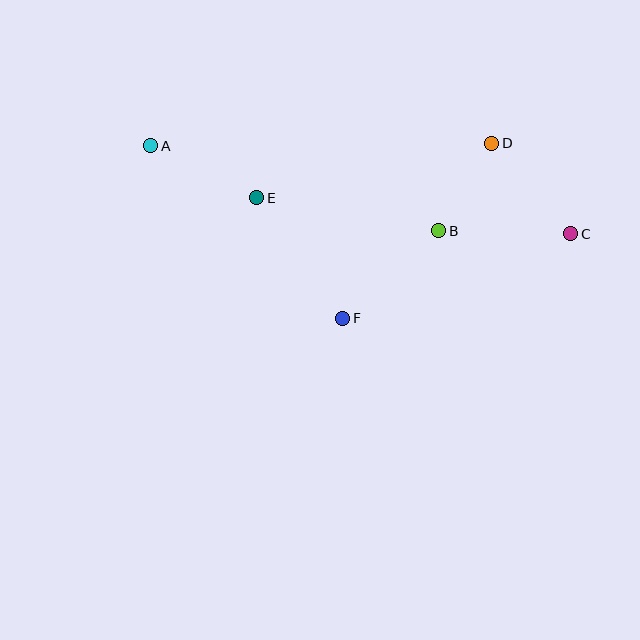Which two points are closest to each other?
Points B and D are closest to each other.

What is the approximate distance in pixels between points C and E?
The distance between C and E is approximately 317 pixels.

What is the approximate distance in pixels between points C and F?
The distance between C and F is approximately 243 pixels.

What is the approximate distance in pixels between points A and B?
The distance between A and B is approximately 300 pixels.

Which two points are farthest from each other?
Points A and C are farthest from each other.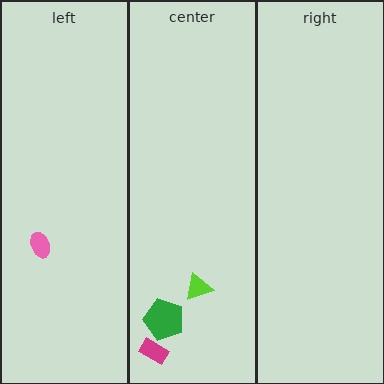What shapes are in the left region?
The pink ellipse.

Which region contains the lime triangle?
The center region.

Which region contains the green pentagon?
The center region.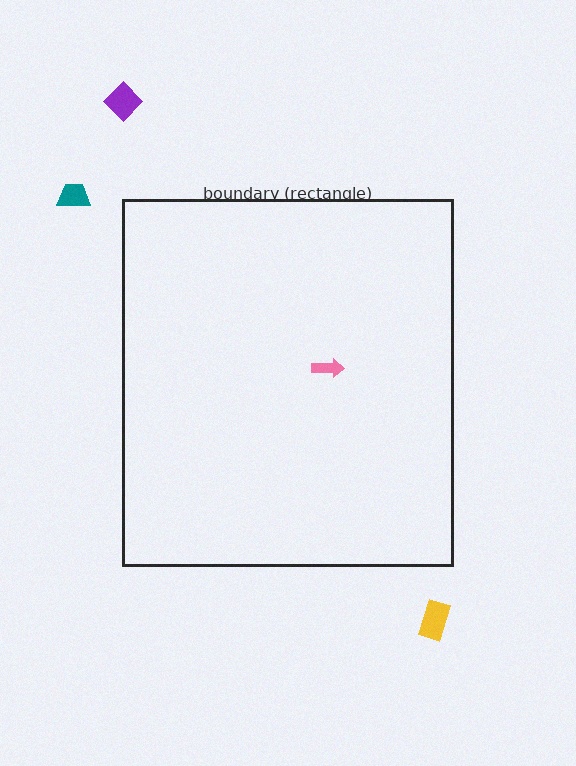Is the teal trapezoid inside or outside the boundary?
Outside.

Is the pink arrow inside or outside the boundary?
Inside.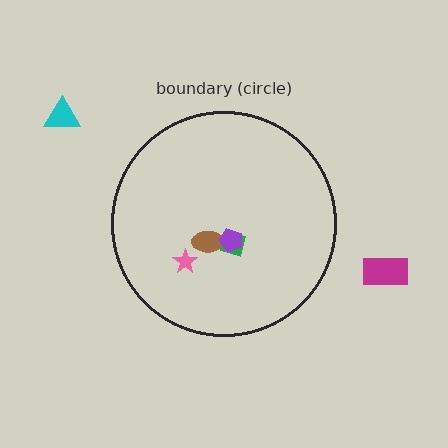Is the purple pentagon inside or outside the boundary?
Inside.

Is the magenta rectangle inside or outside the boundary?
Outside.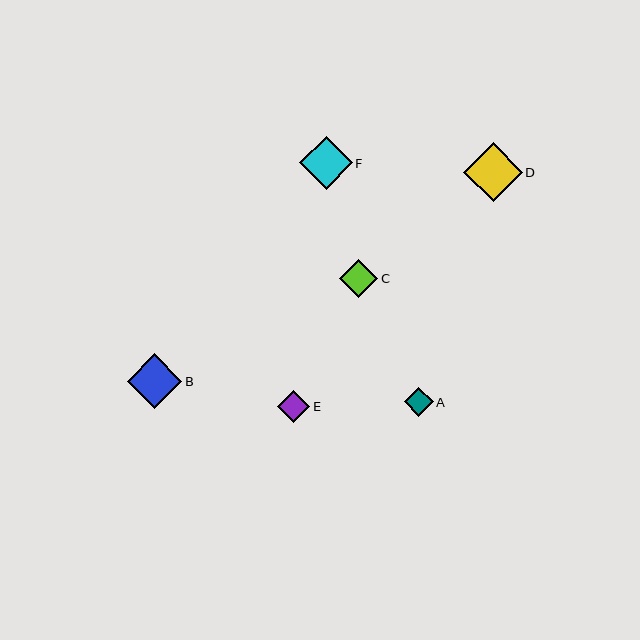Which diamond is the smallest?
Diamond A is the smallest with a size of approximately 29 pixels.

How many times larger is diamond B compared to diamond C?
Diamond B is approximately 1.4 times the size of diamond C.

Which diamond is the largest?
Diamond D is the largest with a size of approximately 59 pixels.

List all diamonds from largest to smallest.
From largest to smallest: D, B, F, C, E, A.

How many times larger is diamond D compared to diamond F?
Diamond D is approximately 1.1 times the size of diamond F.